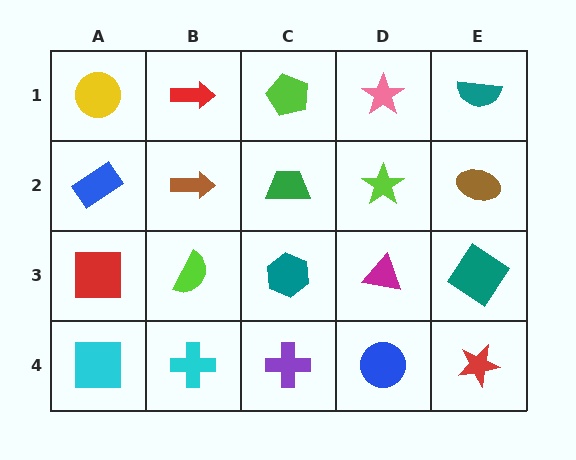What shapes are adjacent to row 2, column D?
A pink star (row 1, column D), a magenta triangle (row 3, column D), a green trapezoid (row 2, column C), a brown ellipse (row 2, column E).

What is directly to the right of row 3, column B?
A teal hexagon.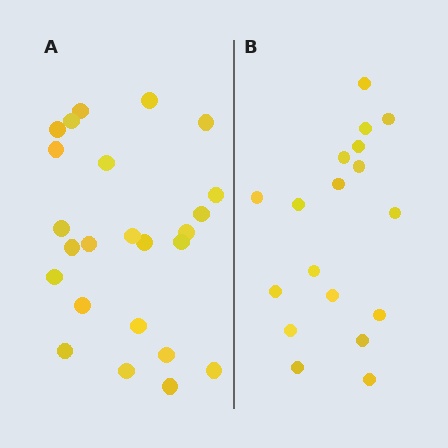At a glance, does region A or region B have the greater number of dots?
Region A (the left region) has more dots.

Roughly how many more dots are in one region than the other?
Region A has about 6 more dots than region B.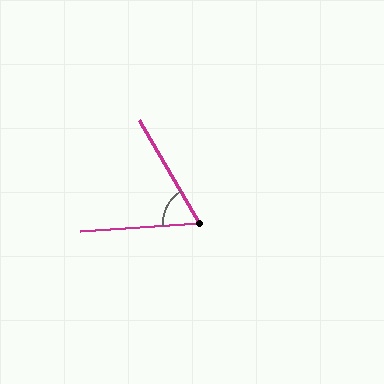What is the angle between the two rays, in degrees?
Approximately 64 degrees.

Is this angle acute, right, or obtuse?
It is acute.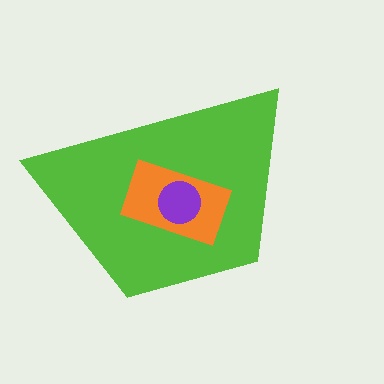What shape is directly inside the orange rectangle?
The purple circle.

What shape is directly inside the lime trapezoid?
The orange rectangle.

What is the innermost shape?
The purple circle.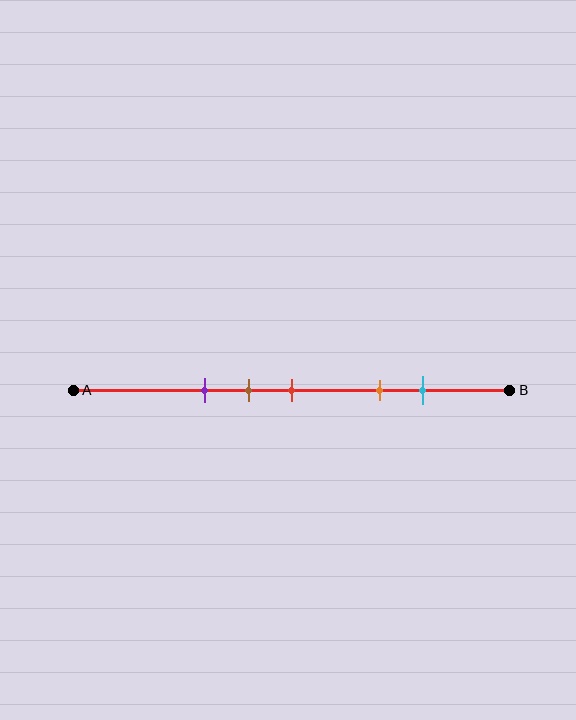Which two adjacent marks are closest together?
The brown and red marks are the closest adjacent pair.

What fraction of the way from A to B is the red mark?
The red mark is approximately 50% (0.5) of the way from A to B.